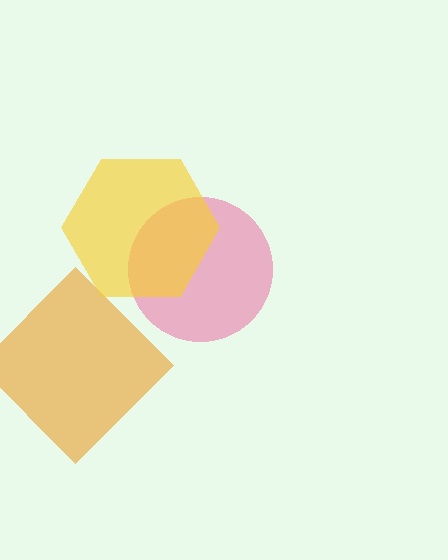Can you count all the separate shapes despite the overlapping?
Yes, there are 3 separate shapes.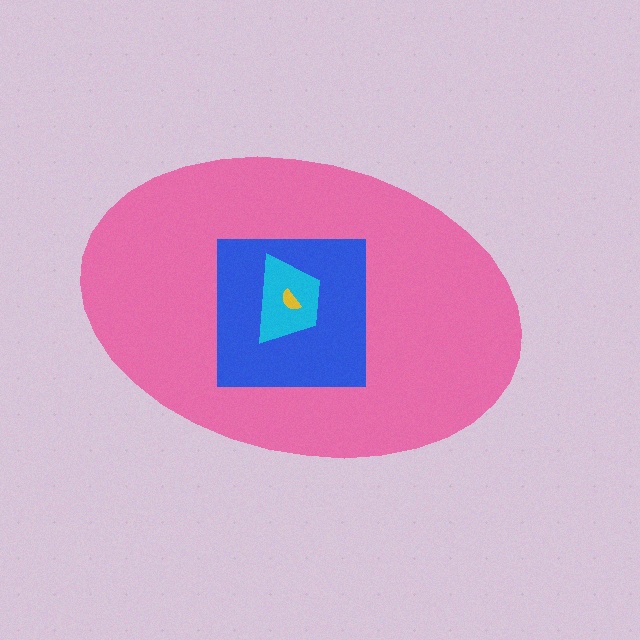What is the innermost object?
The yellow semicircle.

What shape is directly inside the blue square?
The cyan trapezoid.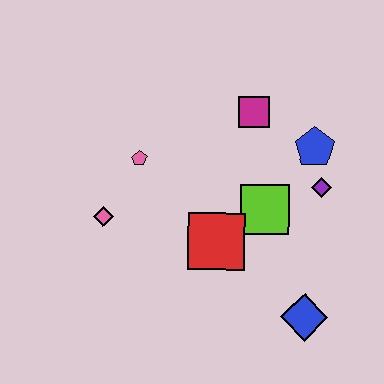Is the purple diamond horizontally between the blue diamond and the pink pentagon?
No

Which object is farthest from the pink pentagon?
The blue diamond is farthest from the pink pentagon.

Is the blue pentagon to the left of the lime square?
No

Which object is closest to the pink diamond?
The pink pentagon is closest to the pink diamond.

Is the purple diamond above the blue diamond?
Yes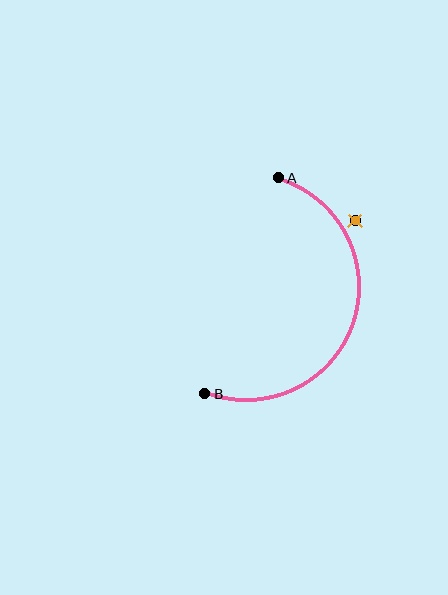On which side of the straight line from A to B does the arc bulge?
The arc bulges to the right of the straight line connecting A and B.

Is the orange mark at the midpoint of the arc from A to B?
No — the orange mark does not lie on the arc at all. It sits slightly outside the curve.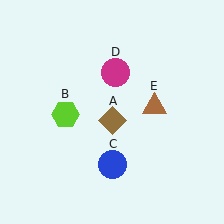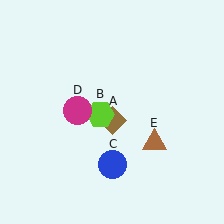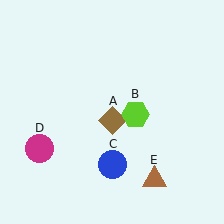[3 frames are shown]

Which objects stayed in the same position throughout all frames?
Brown diamond (object A) and blue circle (object C) remained stationary.